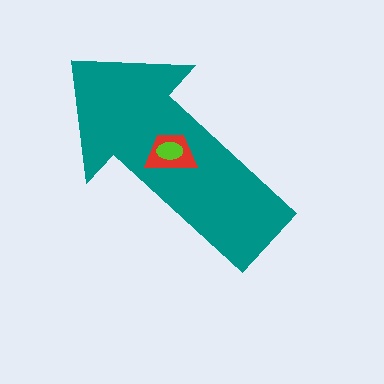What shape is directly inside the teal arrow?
The red trapezoid.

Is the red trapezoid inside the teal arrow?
Yes.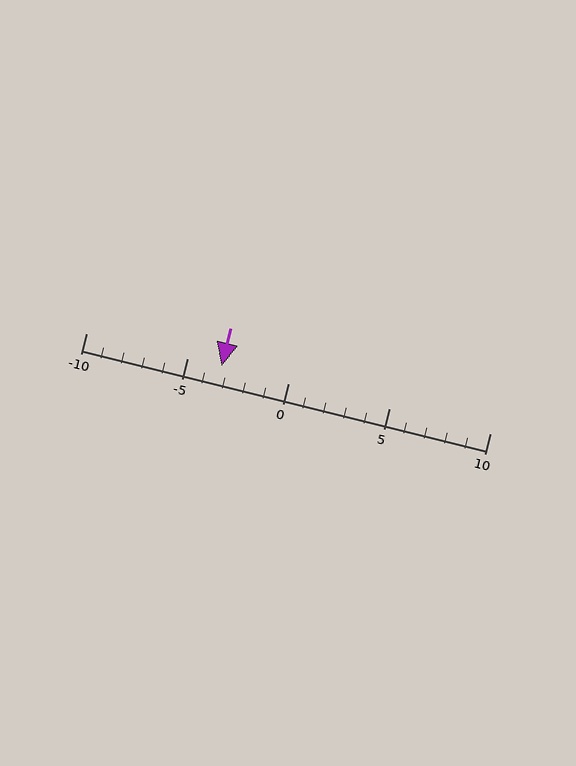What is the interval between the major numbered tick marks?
The major tick marks are spaced 5 units apart.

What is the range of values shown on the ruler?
The ruler shows values from -10 to 10.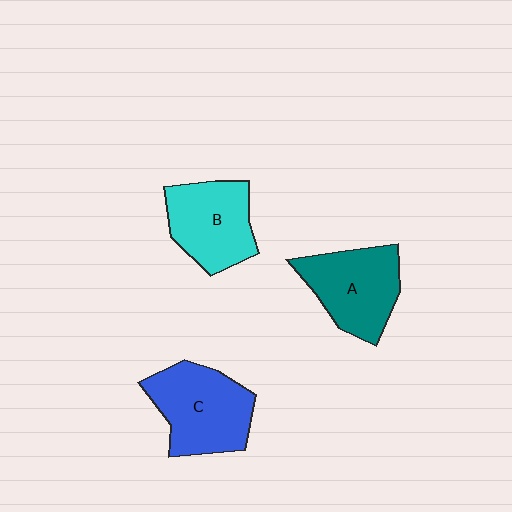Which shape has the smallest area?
Shape B (cyan).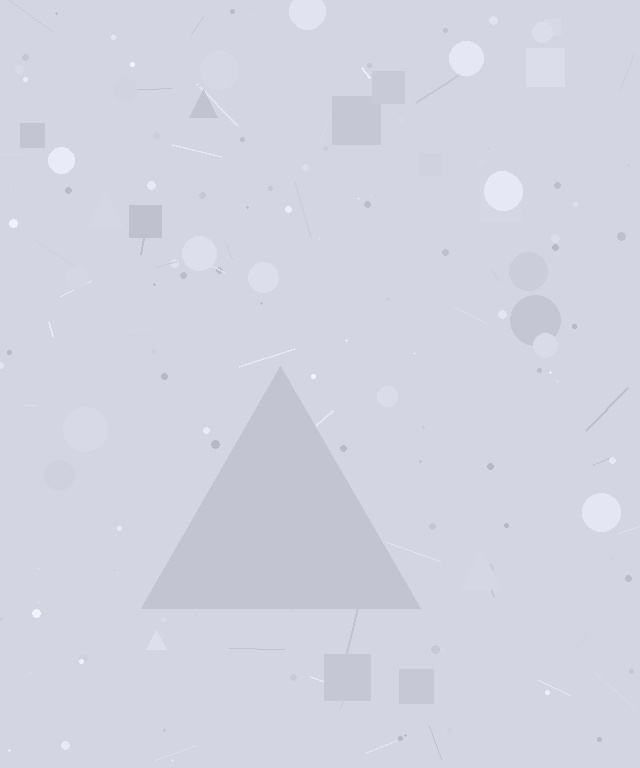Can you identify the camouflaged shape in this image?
The camouflaged shape is a triangle.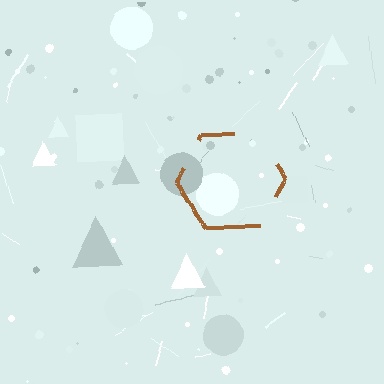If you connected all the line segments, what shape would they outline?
They would outline a hexagon.